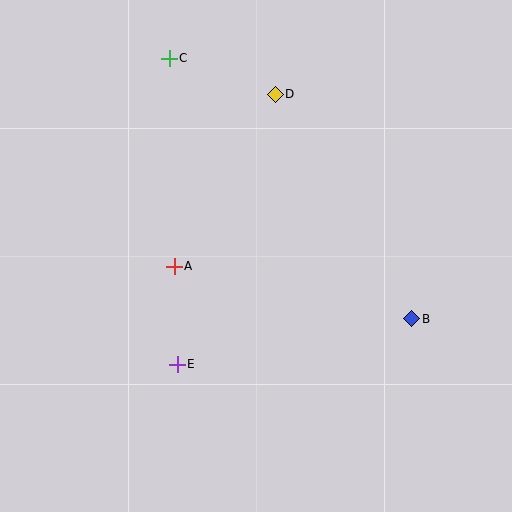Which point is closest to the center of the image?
Point A at (174, 266) is closest to the center.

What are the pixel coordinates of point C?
Point C is at (169, 58).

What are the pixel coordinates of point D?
Point D is at (275, 94).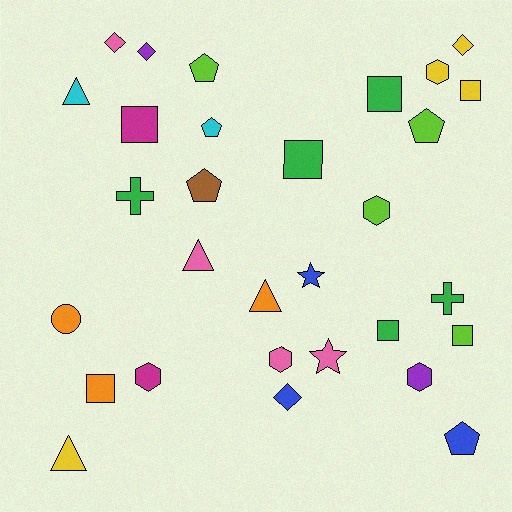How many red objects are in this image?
There are no red objects.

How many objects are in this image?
There are 30 objects.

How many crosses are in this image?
There are 2 crosses.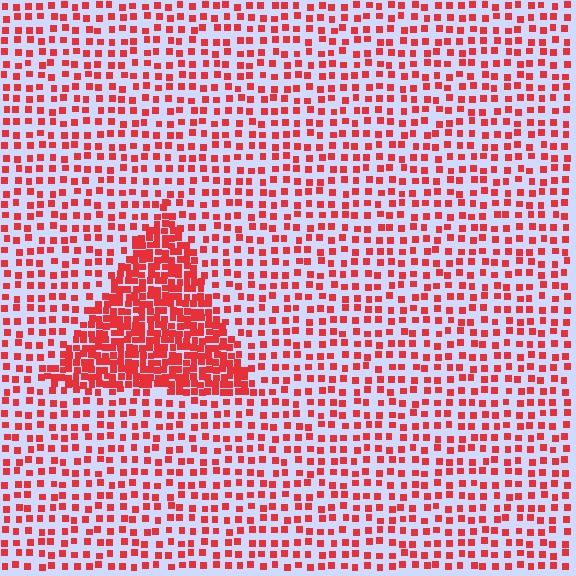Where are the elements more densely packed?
The elements are more densely packed inside the triangle boundary.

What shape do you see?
I see a triangle.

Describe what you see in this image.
The image contains small red elements arranged at two different densities. A triangle-shaped region is visible where the elements are more densely packed than the surrounding area.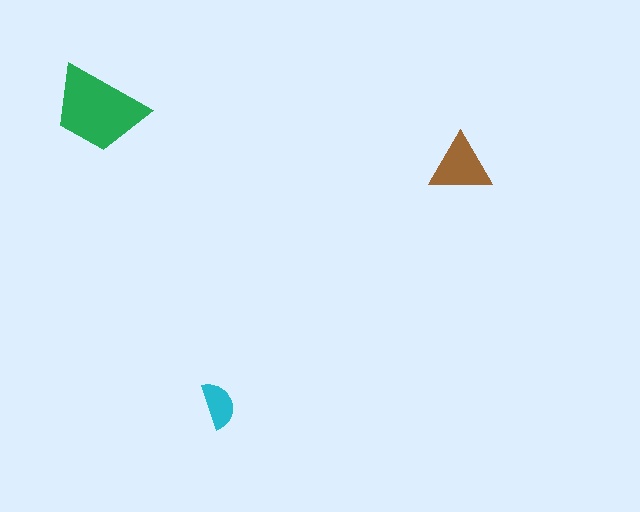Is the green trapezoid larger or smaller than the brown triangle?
Larger.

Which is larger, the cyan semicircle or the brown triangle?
The brown triangle.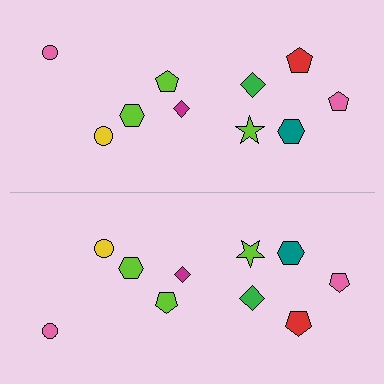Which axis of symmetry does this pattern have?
The pattern has a horizontal axis of symmetry running through the center of the image.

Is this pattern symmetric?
Yes, this pattern has bilateral (reflection) symmetry.